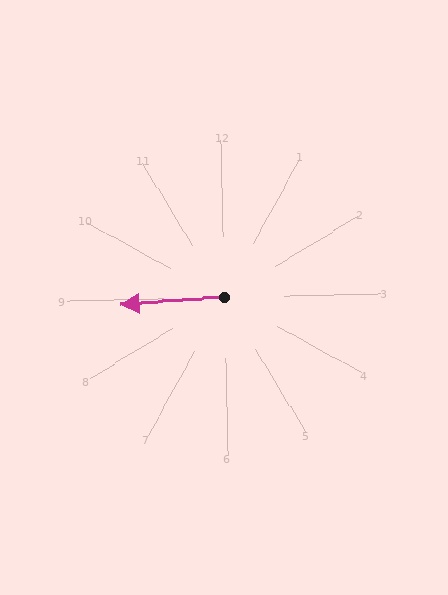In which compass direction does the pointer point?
West.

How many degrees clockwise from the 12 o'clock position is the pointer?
Approximately 267 degrees.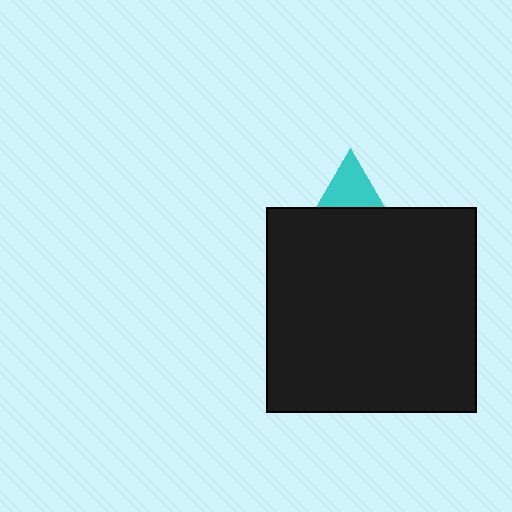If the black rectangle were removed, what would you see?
You would see the complete cyan triangle.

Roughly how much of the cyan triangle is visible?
A small part of it is visible (roughly 39%).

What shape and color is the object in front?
The object in front is a black rectangle.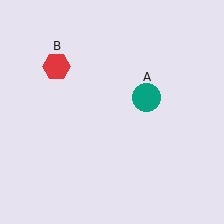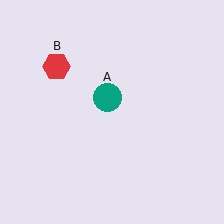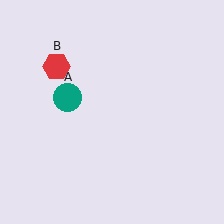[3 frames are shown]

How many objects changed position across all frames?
1 object changed position: teal circle (object A).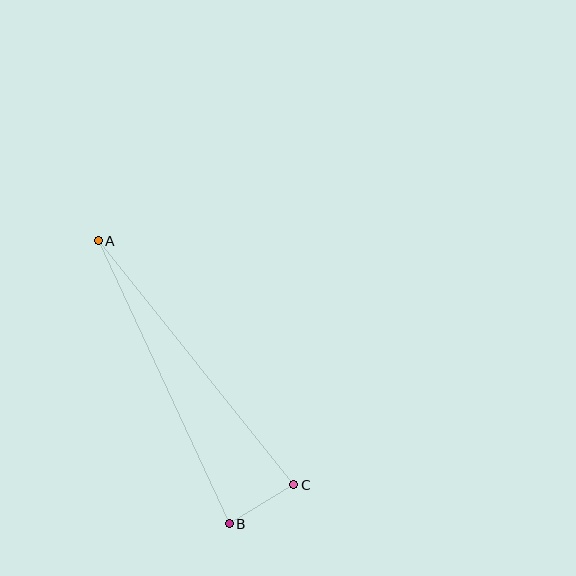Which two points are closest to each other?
Points B and C are closest to each other.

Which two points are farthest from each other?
Points A and C are farthest from each other.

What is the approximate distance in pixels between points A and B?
The distance between A and B is approximately 312 pixels.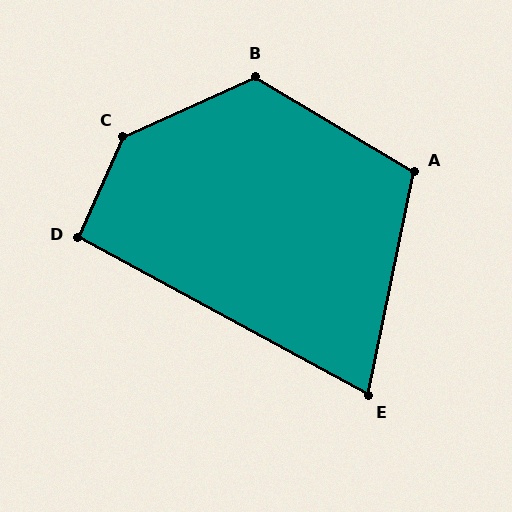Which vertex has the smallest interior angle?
E, at approximately 73 degrees.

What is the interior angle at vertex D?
Approximately 95 degrees (approximately right).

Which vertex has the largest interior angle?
C, at approximately 138 degrees.